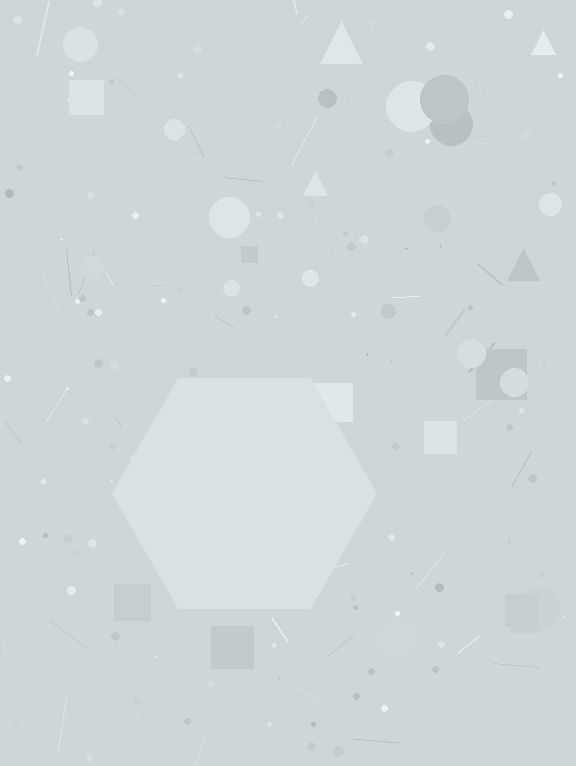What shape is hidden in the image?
A hexagon is hidden in the image.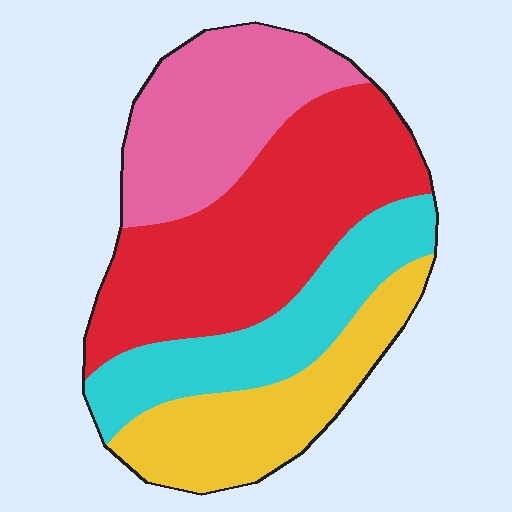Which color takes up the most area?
Red, at roughly 35%.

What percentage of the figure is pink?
Pink covers around 25% of the figure.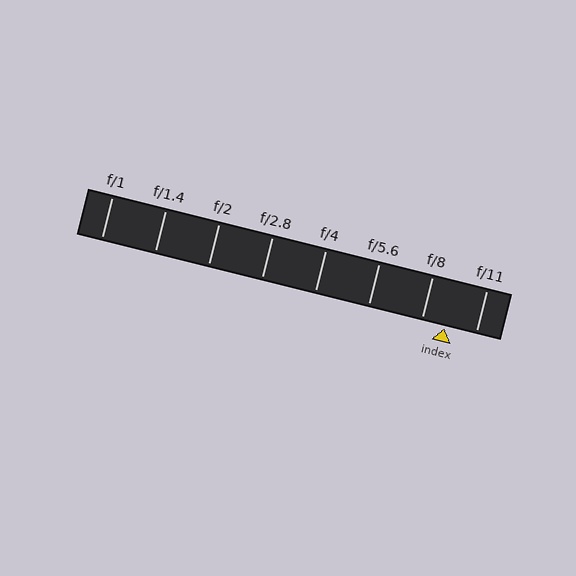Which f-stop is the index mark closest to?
The index mark is closest to f/8.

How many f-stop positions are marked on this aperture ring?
There are 8 f-stop positions marked.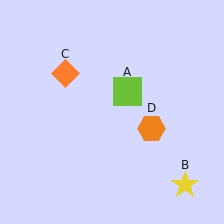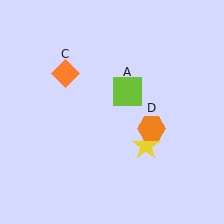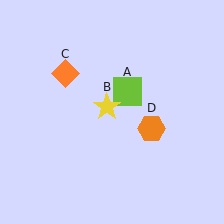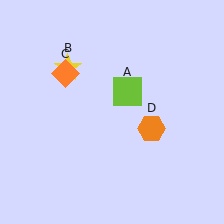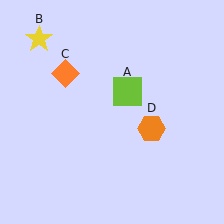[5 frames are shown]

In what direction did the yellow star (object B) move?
The yellow star (object B) moved up and to the left.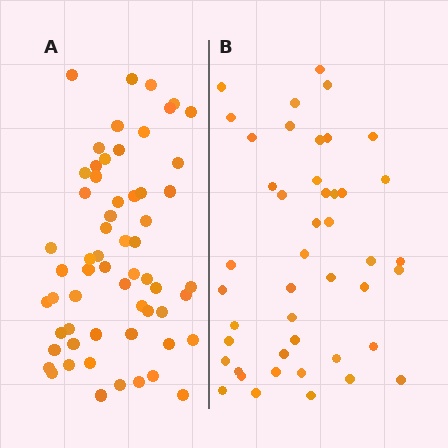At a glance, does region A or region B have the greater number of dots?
Region A (the left region) has more dots.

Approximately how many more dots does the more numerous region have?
Region A has approximately 15 more dots than region B.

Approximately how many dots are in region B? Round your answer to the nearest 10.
About 40 dots. (The exact count is 45, which rounds to 40.)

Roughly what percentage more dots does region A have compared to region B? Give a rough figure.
About 35% more.